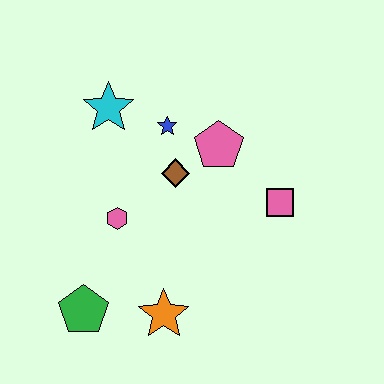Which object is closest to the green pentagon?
The orange star is closest to the green pentagon.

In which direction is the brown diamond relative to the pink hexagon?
The brown diamond is to the right of the pink hexagon.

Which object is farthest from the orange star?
The cyan star is farthest from the orange star.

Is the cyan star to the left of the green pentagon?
No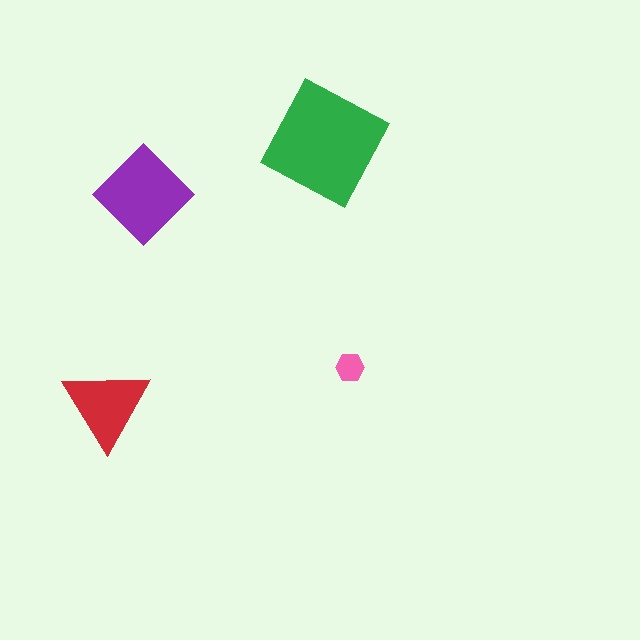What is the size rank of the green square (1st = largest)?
1st.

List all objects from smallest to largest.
The pink hexagon, the red triangle, the purple diamond, the green square.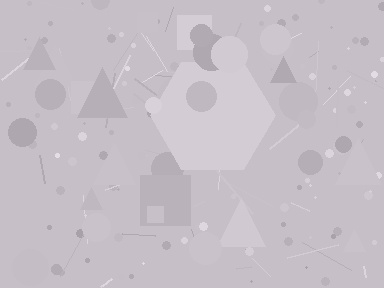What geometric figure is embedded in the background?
A hexagon is embedded in the background.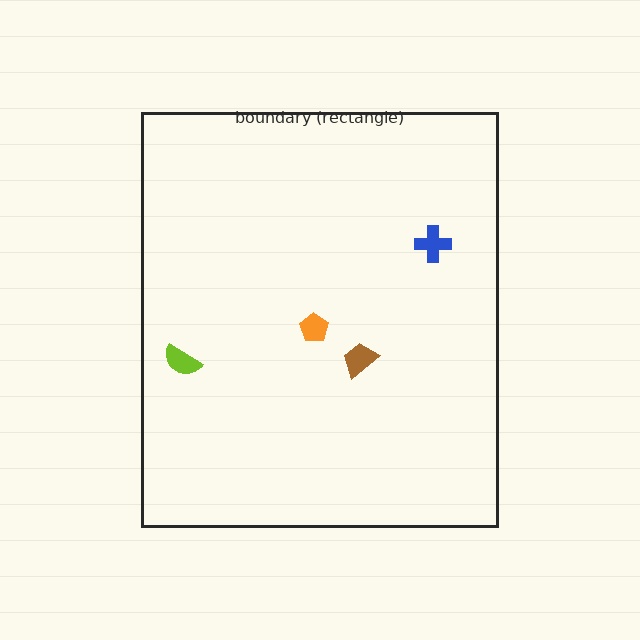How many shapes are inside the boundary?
4 inside, 0 outside.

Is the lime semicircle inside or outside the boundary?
Inside.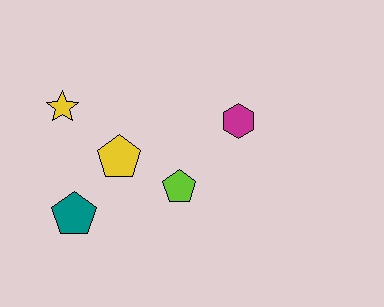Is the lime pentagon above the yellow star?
No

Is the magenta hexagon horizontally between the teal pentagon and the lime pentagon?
No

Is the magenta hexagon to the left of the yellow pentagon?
No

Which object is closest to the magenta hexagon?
The lime pentagon is closest to the magenta hexagon.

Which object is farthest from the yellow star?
The magenta hexagon is farthest from the yellow star.